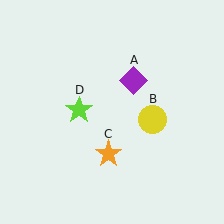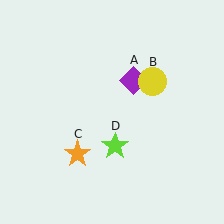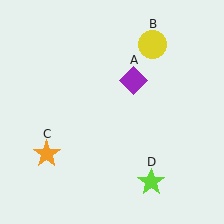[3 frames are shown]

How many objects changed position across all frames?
3 objects changed position: yellow circle (object B), orange star (object C), lime star (object D).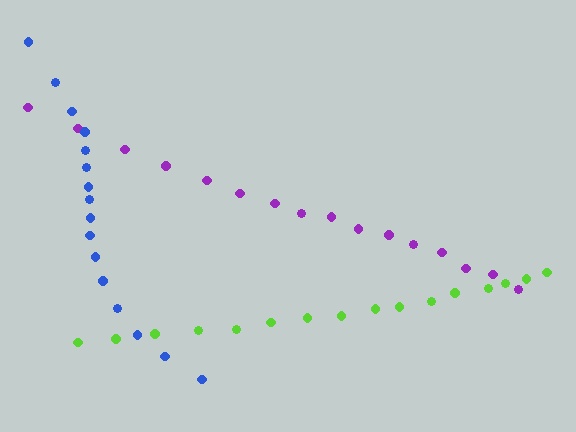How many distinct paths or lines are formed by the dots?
There are 3 distinct paths.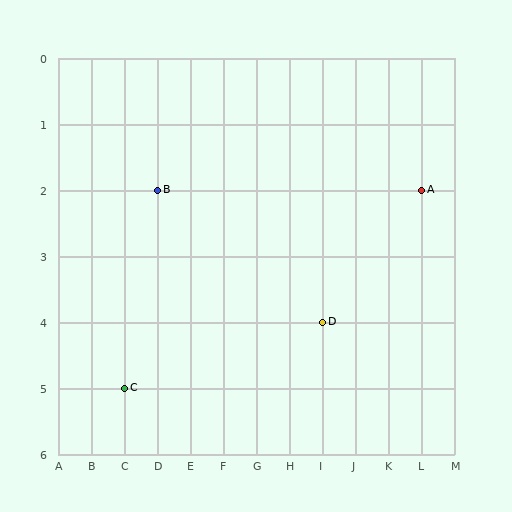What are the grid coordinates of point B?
Point B is at grid coordinates (D, 2).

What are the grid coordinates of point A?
Point A is at grid coordinates (L, 2).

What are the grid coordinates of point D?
Point D is at grid coordinates (I, 4).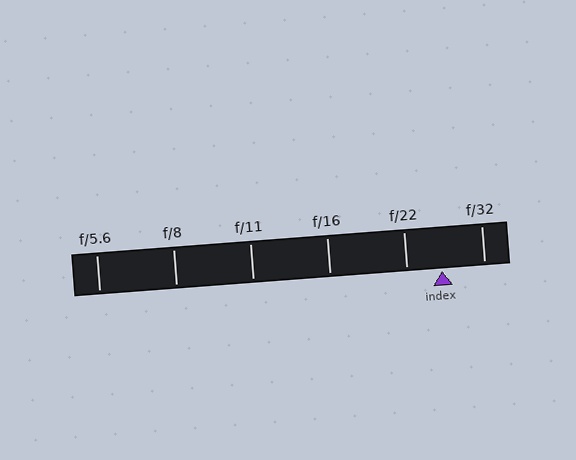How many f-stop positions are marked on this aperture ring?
There are 6 f-stop positions marked.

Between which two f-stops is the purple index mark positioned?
The index mark is between f/22 and f/32.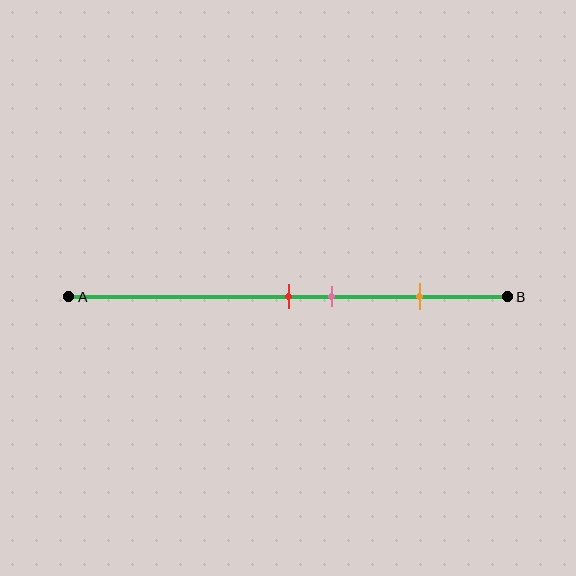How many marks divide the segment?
There are 3 marks dividing the segment.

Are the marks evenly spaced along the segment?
No, the marks are not evenly spaced.